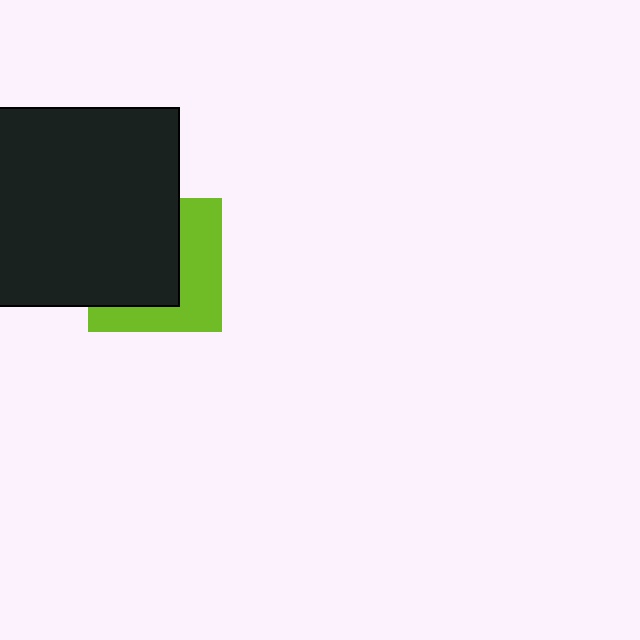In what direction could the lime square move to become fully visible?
The lime square could move right. That would shift it out from behind the black square entirely.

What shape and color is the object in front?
The object in front is a black square.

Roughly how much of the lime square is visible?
A small part of it is visible (roughly 44%).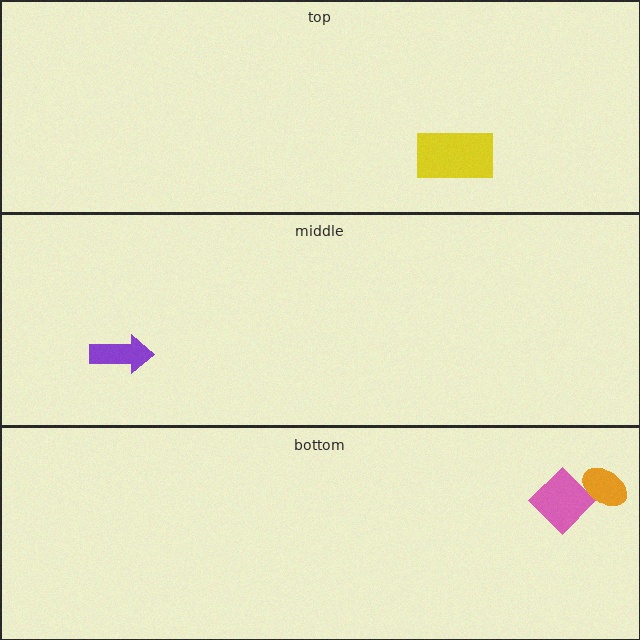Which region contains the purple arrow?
The middle region.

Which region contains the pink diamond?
The bottom region.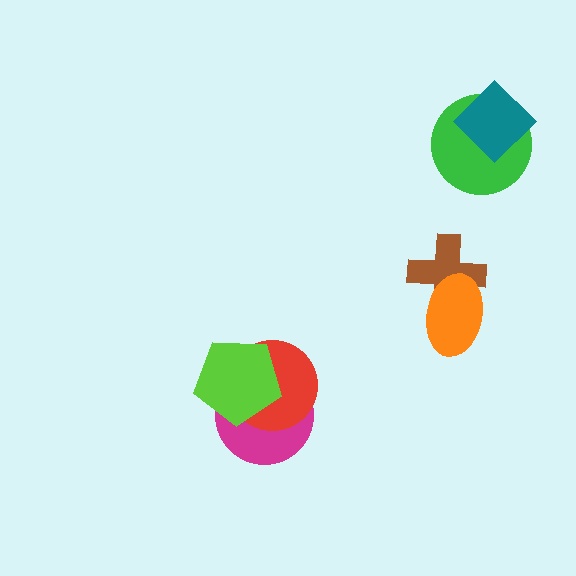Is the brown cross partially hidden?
Yes, it is partially covered by another shape.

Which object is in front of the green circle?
The teal diamond is in front of the green circle.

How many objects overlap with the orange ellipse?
1 object overlaps with the orange ellipse.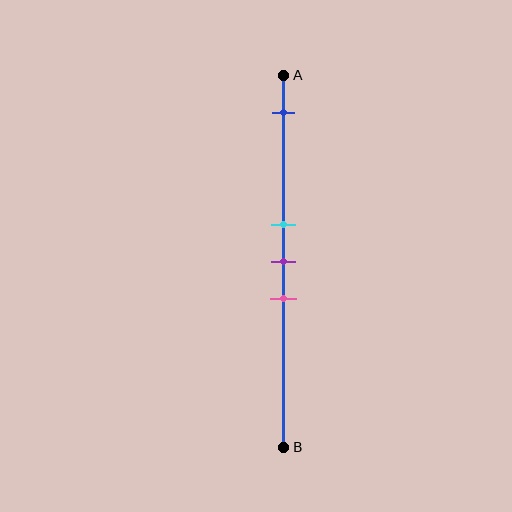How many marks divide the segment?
There are 4 marks dividing the segment.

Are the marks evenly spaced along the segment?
No, the marks are not evenly spaced.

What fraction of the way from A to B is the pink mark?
The pink mark is approximately 60% (0.6) of the way from A to B.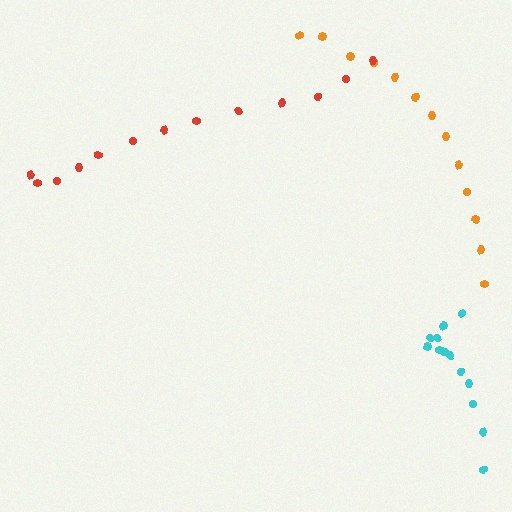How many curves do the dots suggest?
There are 3 distinct paths.